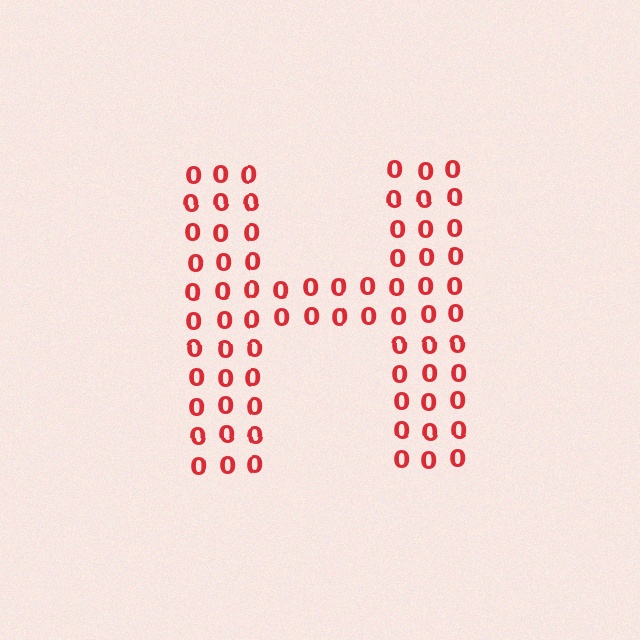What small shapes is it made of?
It is made of small digit 0's.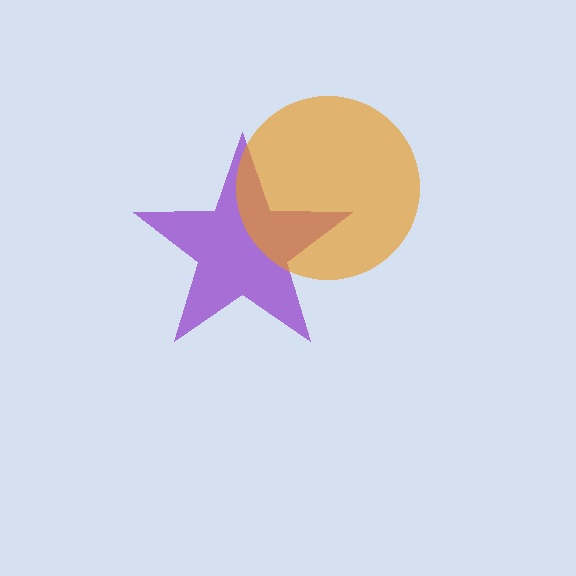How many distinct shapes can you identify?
There are 2 distinct shapes: a purple star, an orange circle.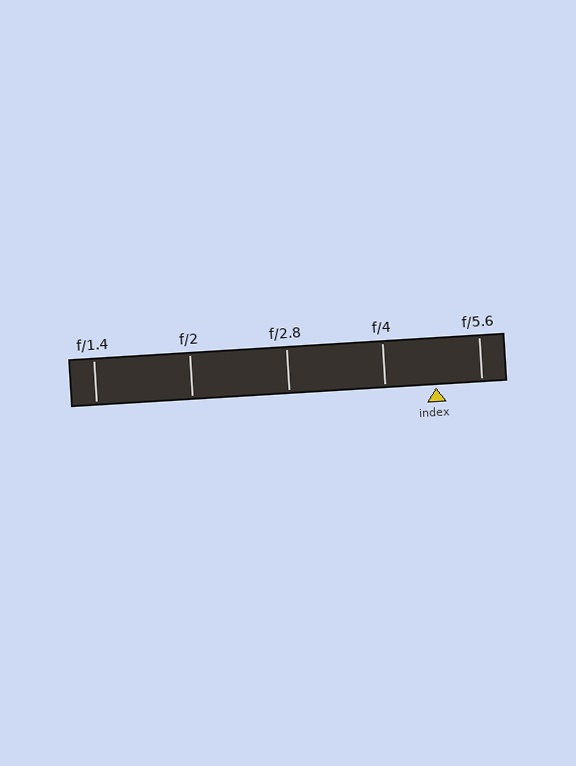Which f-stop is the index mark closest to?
The index mark is closest to f/5.6.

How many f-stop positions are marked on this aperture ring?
There are 5 f-stop positions marked.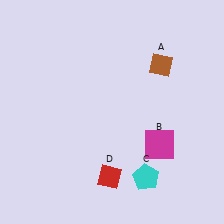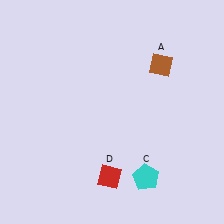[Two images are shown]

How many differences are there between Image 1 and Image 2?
There is 1 difference between the two images.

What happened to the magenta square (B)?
The magenta square (B) was removed in Image 2. It was in the bottom-right area of Image 1.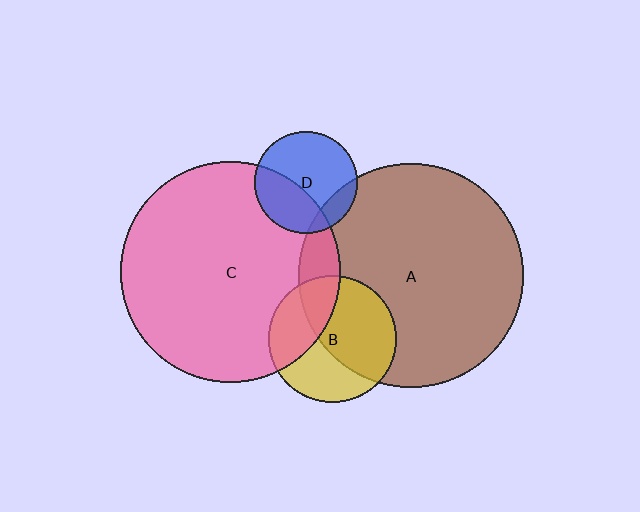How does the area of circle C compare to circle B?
Approximately 3.0 times.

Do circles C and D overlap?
Yes.